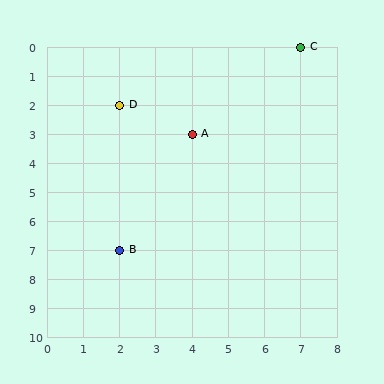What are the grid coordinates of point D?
Point D is at grid coordinates (2, 2).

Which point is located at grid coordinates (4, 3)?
Point A is at (4, 3).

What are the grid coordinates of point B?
Point B is at grid coordinates (2, 7).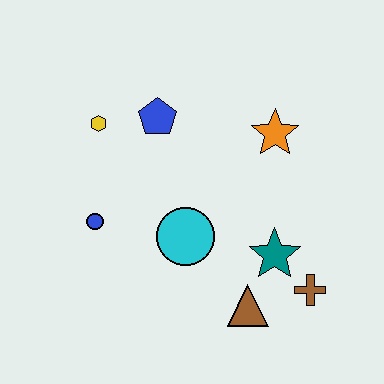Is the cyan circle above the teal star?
Yes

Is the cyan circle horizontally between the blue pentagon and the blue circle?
No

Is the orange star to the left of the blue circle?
No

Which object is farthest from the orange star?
The blue circle is farthest from the orange star.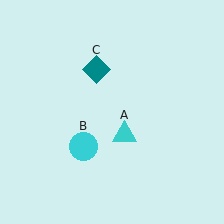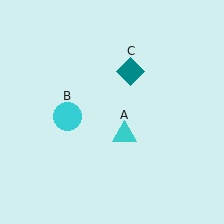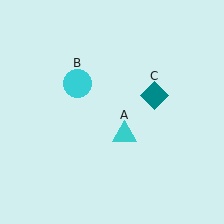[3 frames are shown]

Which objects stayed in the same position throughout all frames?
Cyan triangle (object A) remained stationary.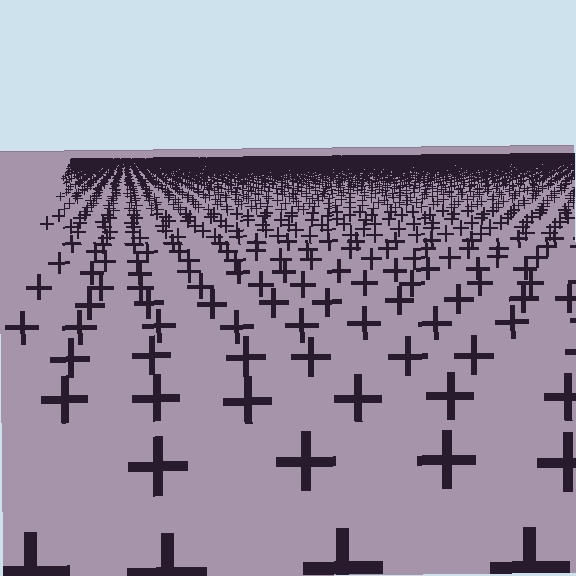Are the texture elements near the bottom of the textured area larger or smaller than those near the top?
Larger. Near the bottom, elements are closer to the viewer and appear at a bigger on-screen size.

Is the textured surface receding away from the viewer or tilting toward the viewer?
The surface is receding away from the viewer. Texture elements get smaller and denser toward the top.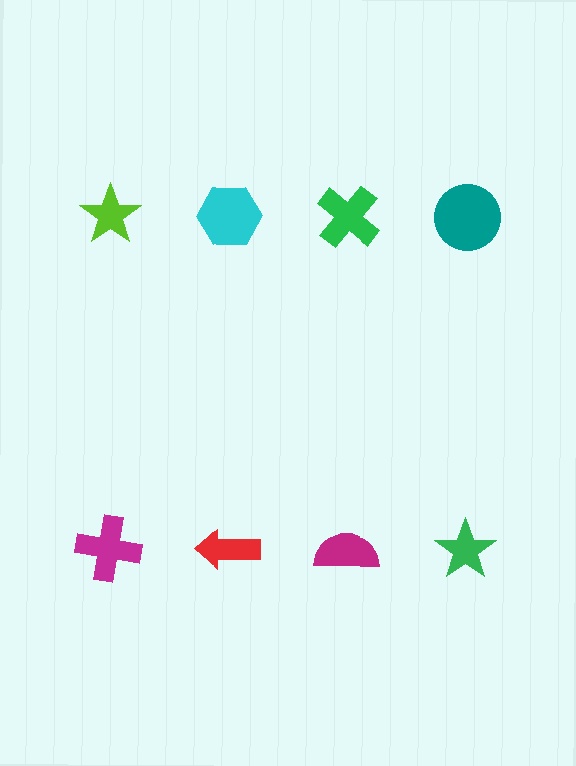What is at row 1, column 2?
A cyan hexagon.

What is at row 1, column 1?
A lime star.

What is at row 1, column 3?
A green cross.